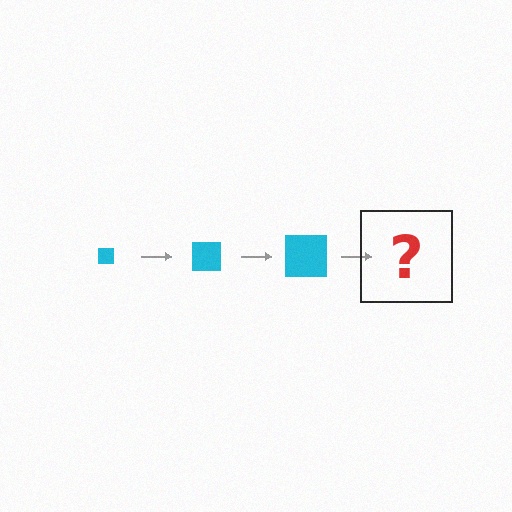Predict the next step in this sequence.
The next step is a cyan square, larger than the previous one.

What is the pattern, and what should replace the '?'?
The pattern is that the square gets progressively larger each step. The '?' should be a cyan square, larger than the previous one.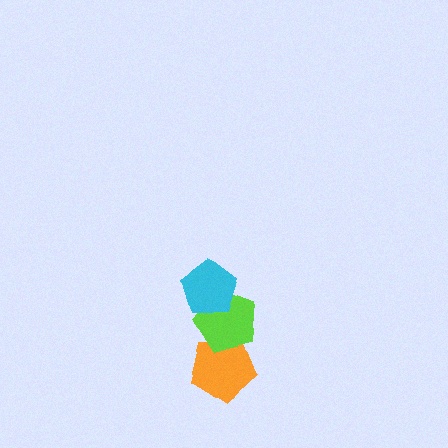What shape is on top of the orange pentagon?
The lime pentagon is on top of the orange pentagon.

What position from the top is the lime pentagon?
The lime pentagon is 2nd from the top.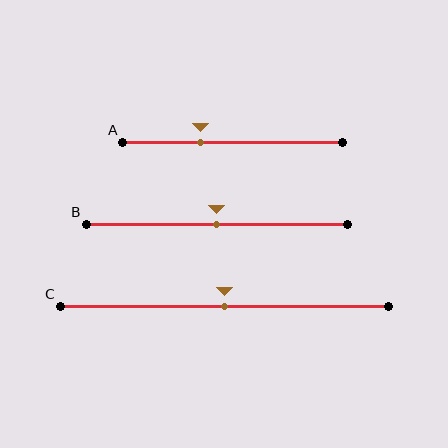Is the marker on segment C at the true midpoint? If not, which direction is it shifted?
Yes, the marker on segment C is at the true midpoint.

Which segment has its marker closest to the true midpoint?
Segment B has its marker closest to the true midpoint.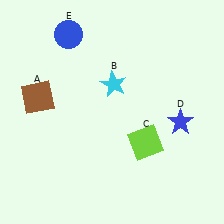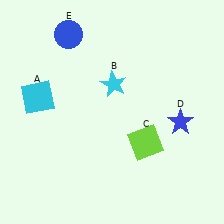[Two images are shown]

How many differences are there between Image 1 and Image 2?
There is 1 difference between the two images.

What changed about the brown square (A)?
In Image 1, A is brown. In Image 2, it changed to cyan.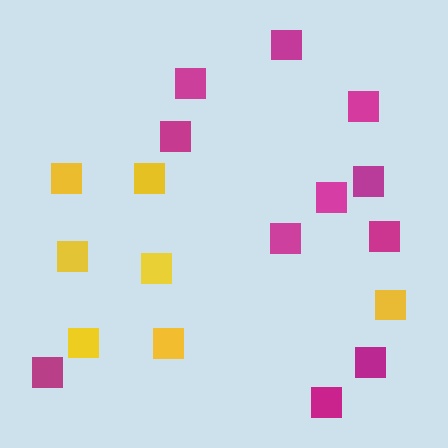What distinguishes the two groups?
There are 2 groups: one group of magenta squares (11) and one group of yellow squares (7).